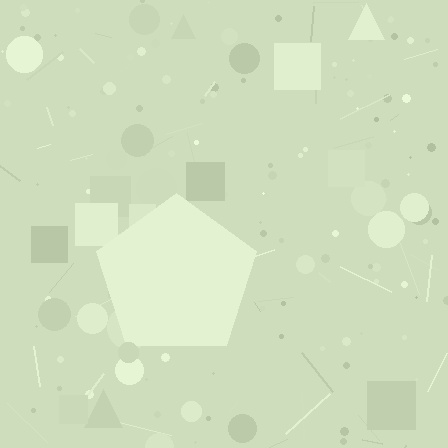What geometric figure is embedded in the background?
A pentagon is embedded in the background.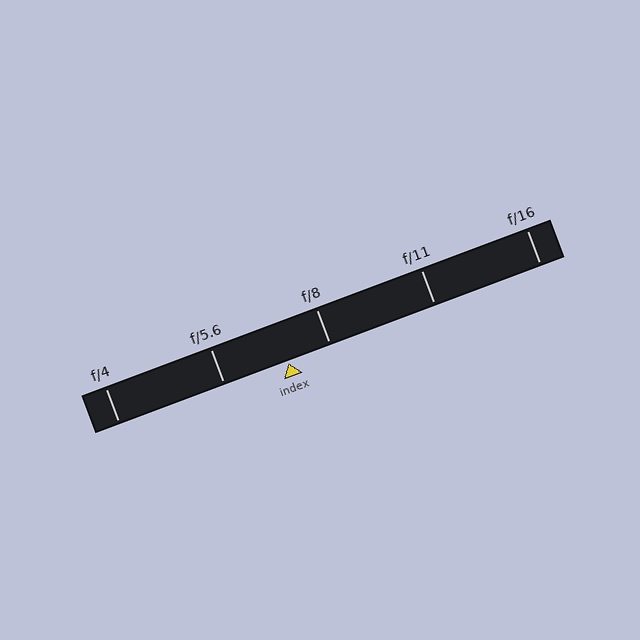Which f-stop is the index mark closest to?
The index mark is closest to f/8.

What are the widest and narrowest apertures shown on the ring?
The widest aperture shown is f/4 and the narrowest is f/16.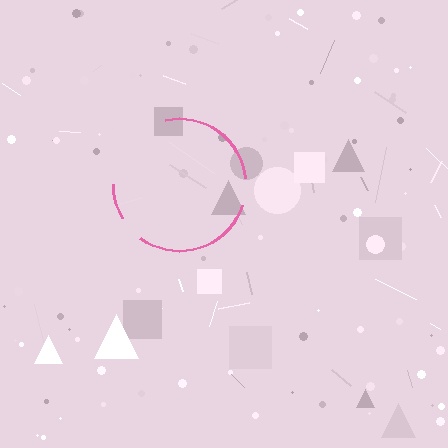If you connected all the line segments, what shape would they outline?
They would outline a circle.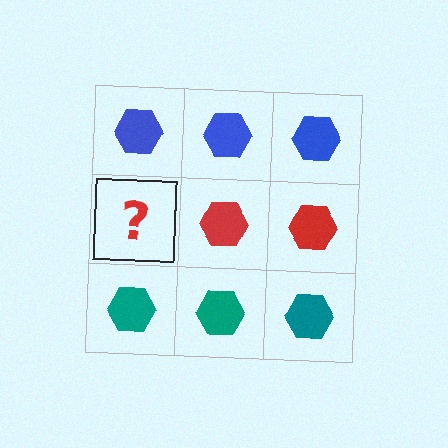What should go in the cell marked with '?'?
The missing cell should contain a red hexagon.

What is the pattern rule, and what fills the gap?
The rule is that each row has a consistent color. The gap should be filled with a red hexagon.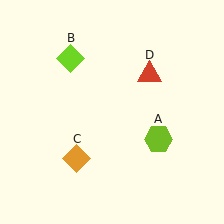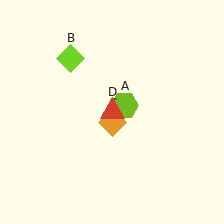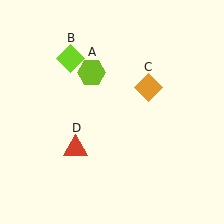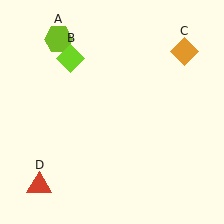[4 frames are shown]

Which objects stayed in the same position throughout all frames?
Lime diamond (object B) remained stationary.